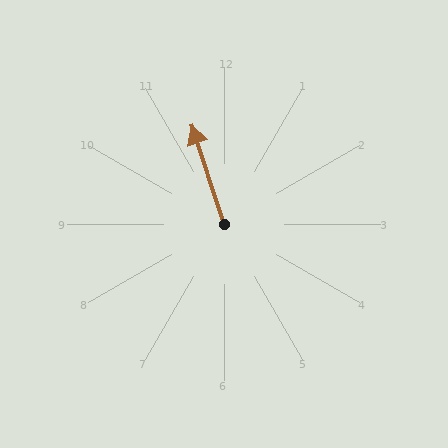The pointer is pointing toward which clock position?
Roughly 11 o'clock.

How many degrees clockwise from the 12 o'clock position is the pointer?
Approximately 342 degrees.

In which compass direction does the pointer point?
North.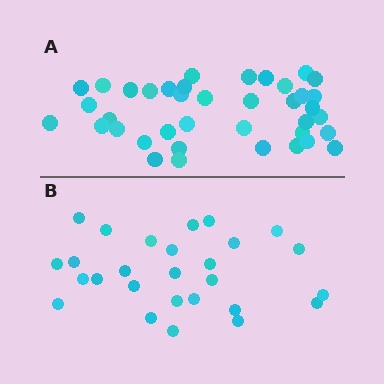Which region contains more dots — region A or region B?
Region A (the top region) has more dots.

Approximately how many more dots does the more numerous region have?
Region A has roughly 12 or so more dots than region B.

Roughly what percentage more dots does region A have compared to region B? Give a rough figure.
About 45% more.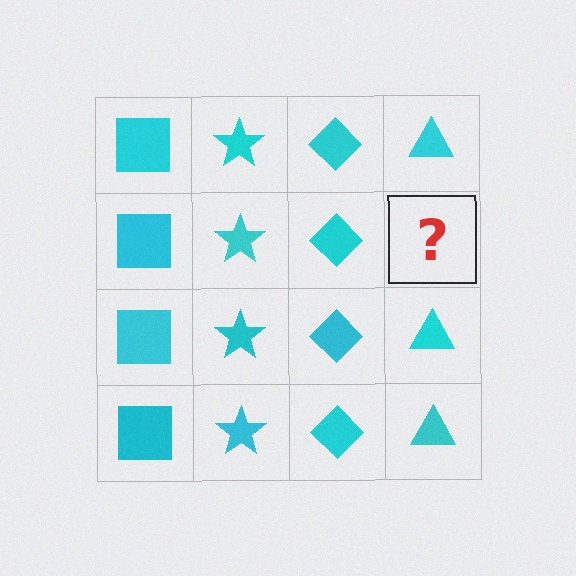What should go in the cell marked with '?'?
The missing cell should contain a cyan triangle.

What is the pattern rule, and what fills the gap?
The rule is that each column has a consistent shape. The gap should be filled with a cyan triangle.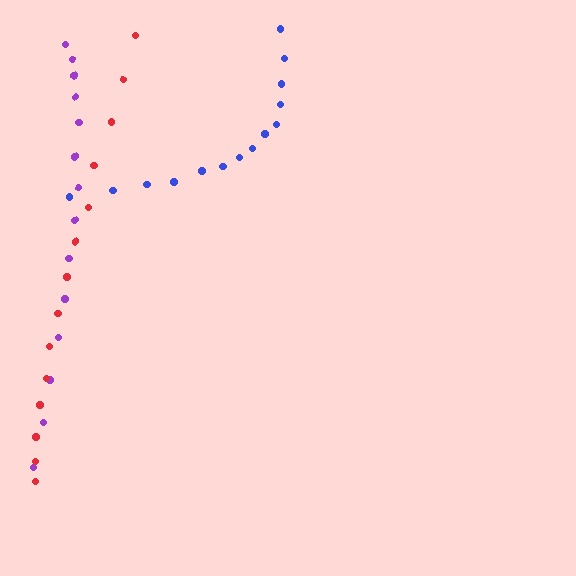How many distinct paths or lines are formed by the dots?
There are 3 distinct paths.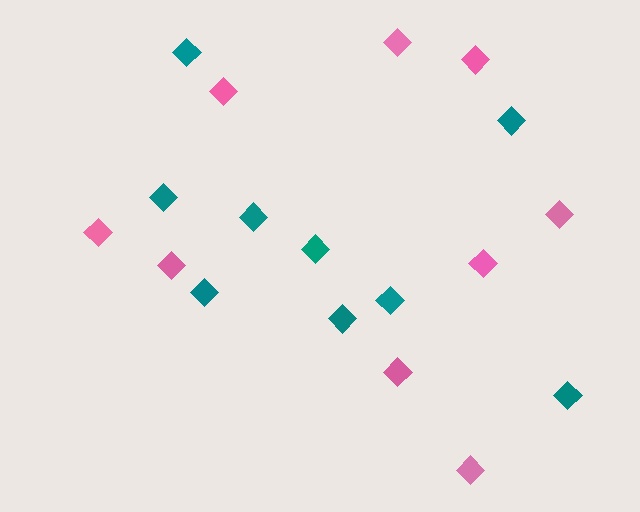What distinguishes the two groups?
There are 2 groups: one group of teal diamonds (9) and one group of pink diamonds (9).